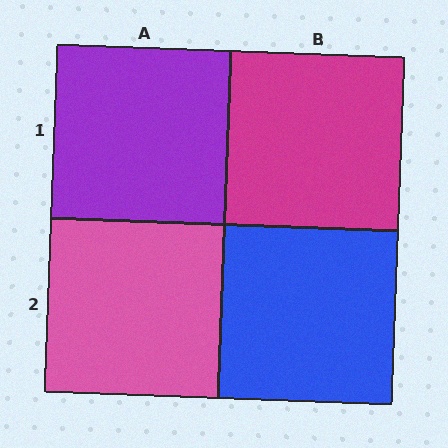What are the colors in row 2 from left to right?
Pink, blue.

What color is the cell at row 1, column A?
Purple.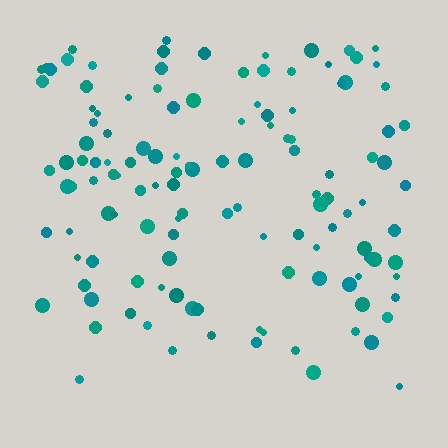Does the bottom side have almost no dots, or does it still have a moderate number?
Still a moderate number, just noticeably fewer than the top.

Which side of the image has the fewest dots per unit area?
The bottom.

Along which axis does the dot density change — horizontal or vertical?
Vertical.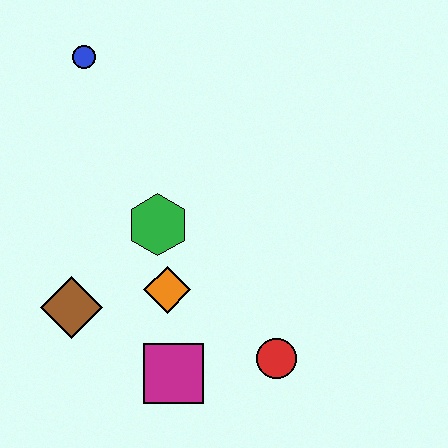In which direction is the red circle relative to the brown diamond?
The red circle is to the right of the brown diamond.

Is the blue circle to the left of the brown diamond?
No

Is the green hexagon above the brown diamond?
Yes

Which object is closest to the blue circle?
The green hexagon is closest to the blue circle.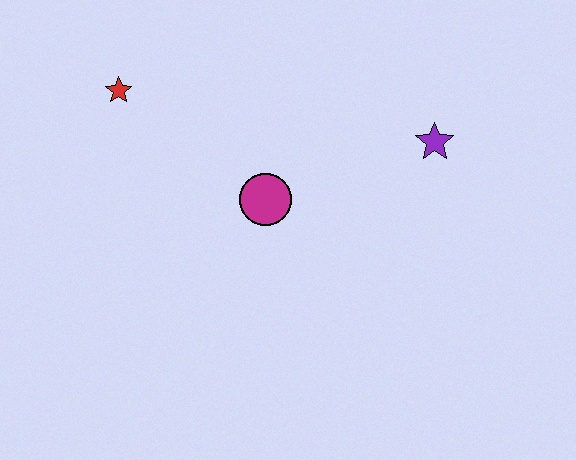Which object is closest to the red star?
The magenta circle is closest to the red star.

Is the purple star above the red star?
No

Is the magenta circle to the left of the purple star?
Yes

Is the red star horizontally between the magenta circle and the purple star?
No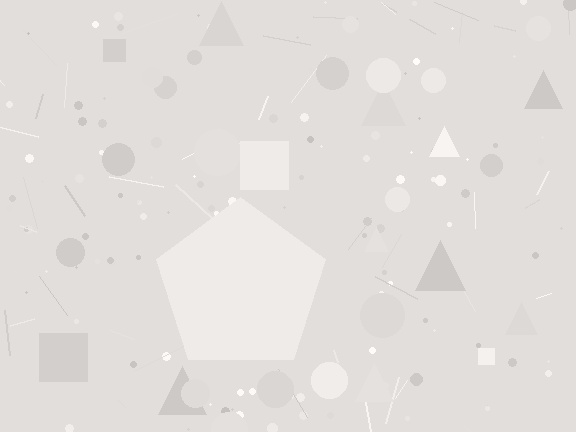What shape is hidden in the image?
A pentagon is hidden in the image.